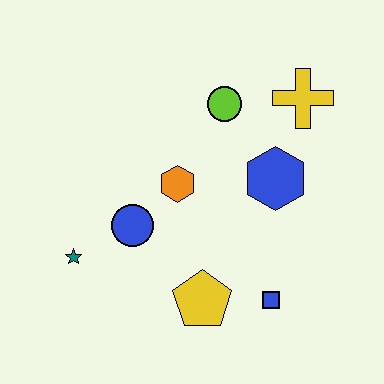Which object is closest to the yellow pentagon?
The blue square is closest to the yellow pentagon.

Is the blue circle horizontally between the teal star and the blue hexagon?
Yes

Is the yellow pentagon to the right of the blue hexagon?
No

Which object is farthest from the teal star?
The yellow cross is farthest from the teal star.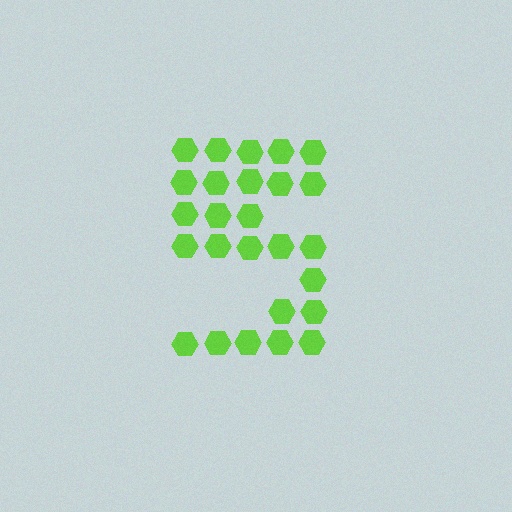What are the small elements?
The small elements are hexagons.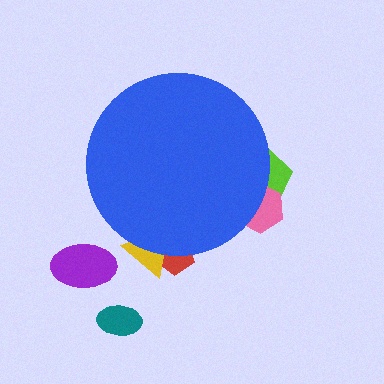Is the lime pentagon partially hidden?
Yes, the lime pentagon is partially hidden behind the blue circle.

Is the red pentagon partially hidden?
Yes, the red pentagon is partially hidden behind the blue circle.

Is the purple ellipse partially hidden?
No, the purple ellipse is fully visible.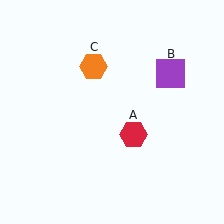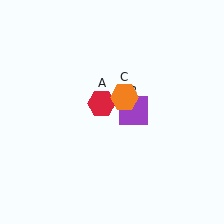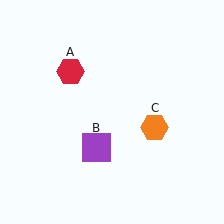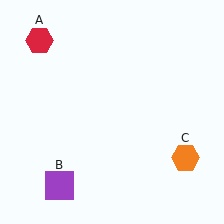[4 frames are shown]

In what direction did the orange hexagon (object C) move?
The orange hexagon (object C) moved down and to the right.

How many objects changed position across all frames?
3 objects changed position: red hexagon (object A), purple square (object B), orange hexagon (object C).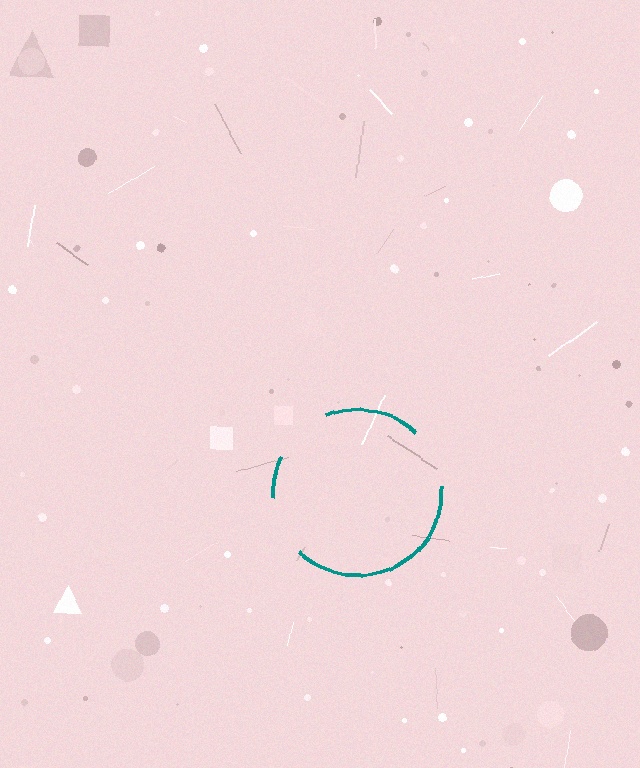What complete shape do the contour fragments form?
The contour fragments form a circle.